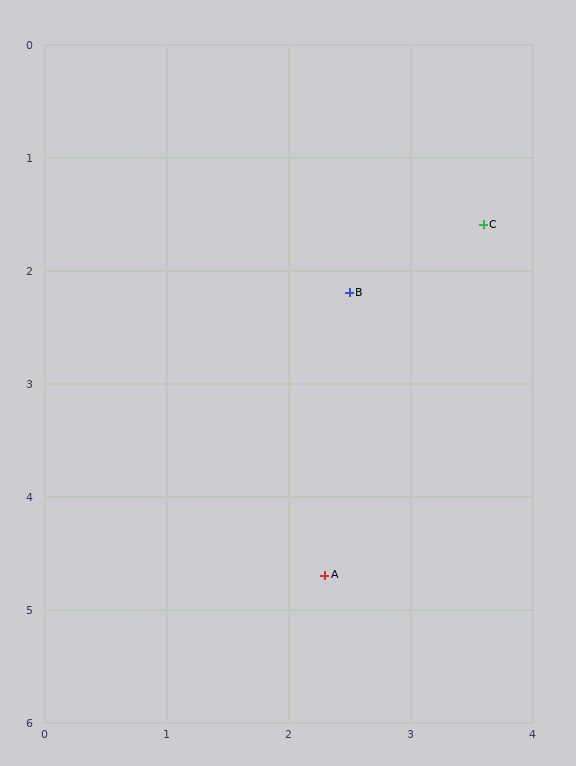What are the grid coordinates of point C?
Point C is at approximately (3.6, 1.6).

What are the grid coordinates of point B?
Point B is at approximately (2.5, 2.2).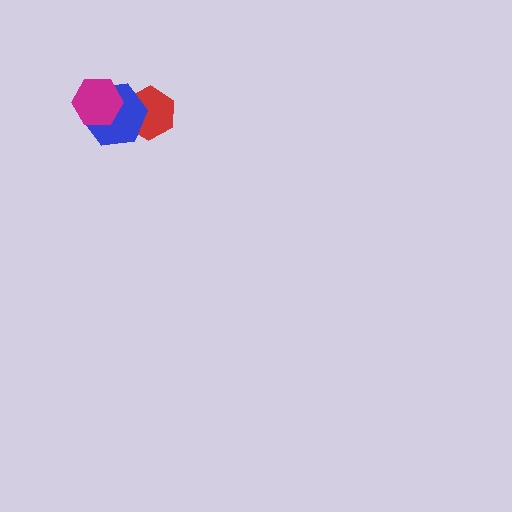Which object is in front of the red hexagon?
The blue hexagon is in front of the red hexagon.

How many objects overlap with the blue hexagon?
2 objects overlap with the blue hexagon.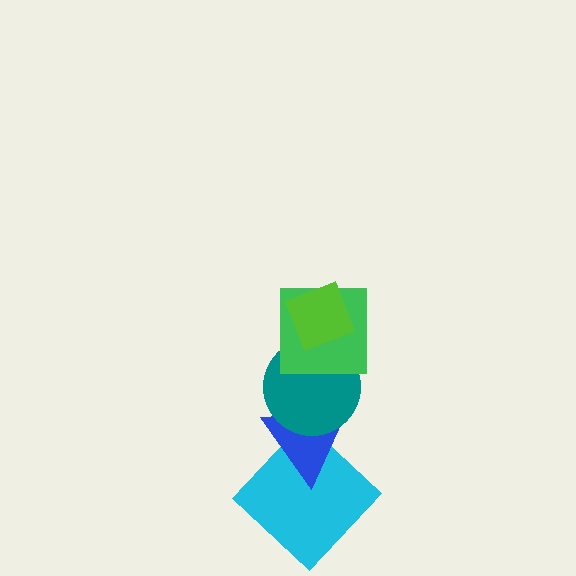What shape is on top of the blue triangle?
The teal circle is on top of the blue triangle.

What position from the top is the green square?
The green square is 2nd from the top.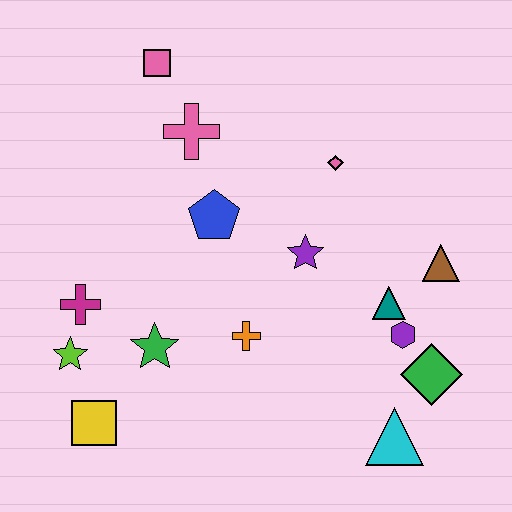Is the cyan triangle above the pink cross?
No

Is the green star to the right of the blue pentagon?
No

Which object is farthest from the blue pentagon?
The cyan triangle is farthest from the blue pentagon.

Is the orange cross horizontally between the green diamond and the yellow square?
Yes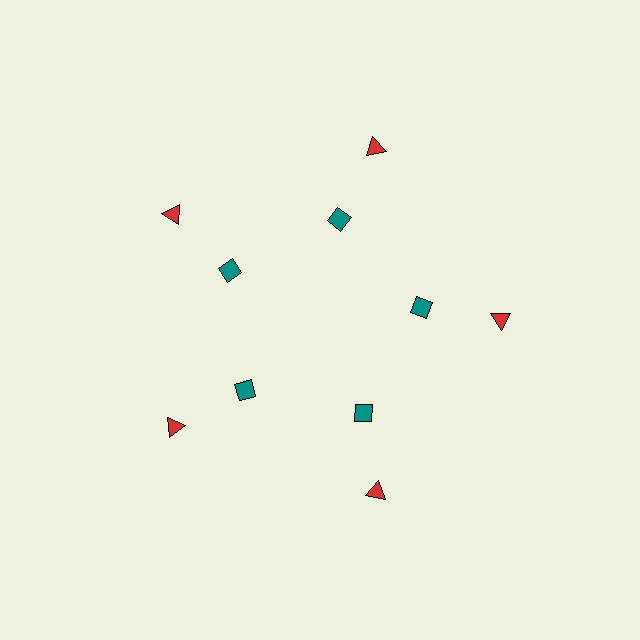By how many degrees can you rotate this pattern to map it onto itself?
The pattern maps onto itself every 72 degrees of rotation.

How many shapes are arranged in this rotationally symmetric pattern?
There are 10 shapes, arranged in 5 groups of 2.